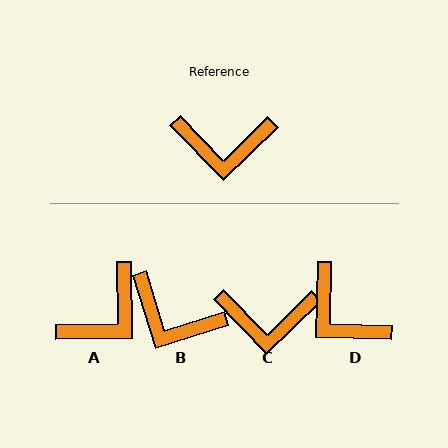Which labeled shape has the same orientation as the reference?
C.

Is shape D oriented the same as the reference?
No, it is off by about 45 degrees.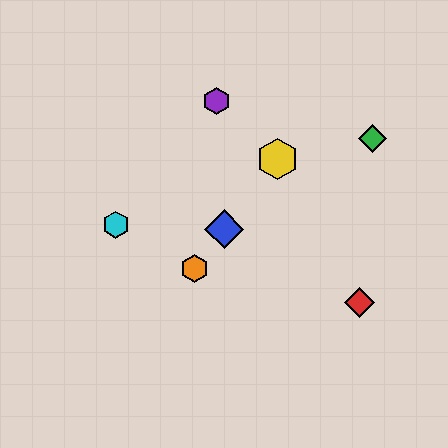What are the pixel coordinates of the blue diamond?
The blue diamond is at (224, 229).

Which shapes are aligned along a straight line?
The blue diamond, the yellow hexagon, the orange hexagon are aligned along a straight line.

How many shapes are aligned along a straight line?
3 shapes (the blue diamond, the yellow hexagon, the orange hexagon) are aligned along a straight line.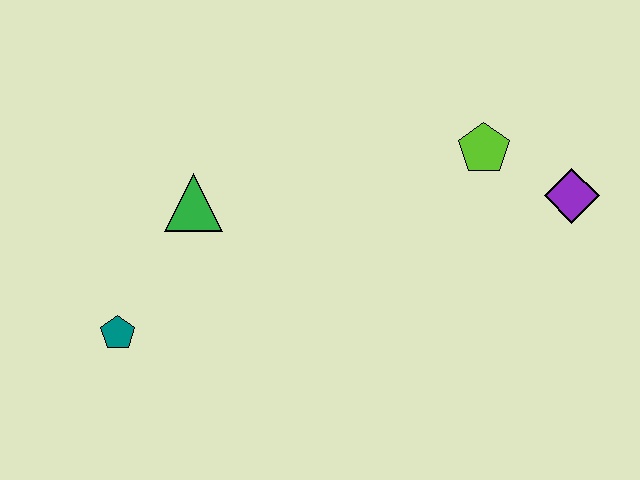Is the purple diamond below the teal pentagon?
No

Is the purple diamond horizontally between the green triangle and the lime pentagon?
No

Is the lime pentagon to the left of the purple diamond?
Yes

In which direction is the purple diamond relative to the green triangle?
The purple diamond is to the right of the green triangle.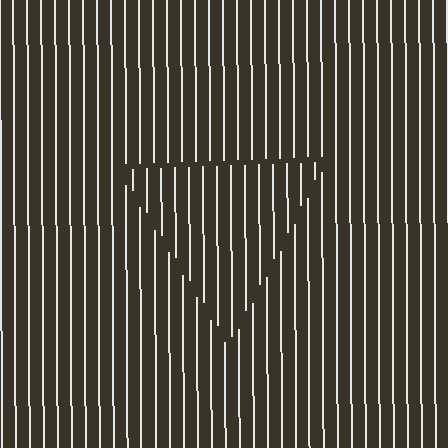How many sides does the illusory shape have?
3 sides — the line-ends trace a triangle.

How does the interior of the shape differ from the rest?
The interior of the shape contains the same grating, shifted by half a period — the contour is defined by the phase discontinuity where line-ends from the inner and outer gratings abut.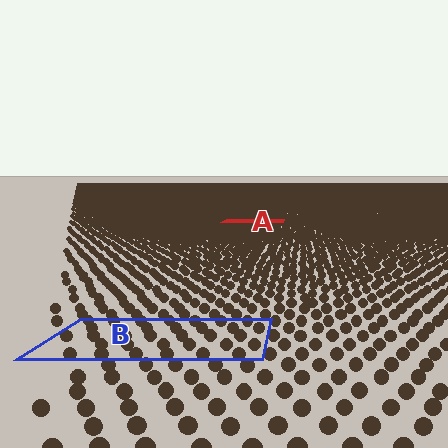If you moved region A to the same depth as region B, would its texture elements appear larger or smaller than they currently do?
They would appear larger. At a closer depth, the same texture elements are projected at a bigger on-screen size.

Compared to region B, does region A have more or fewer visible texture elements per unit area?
Region A has more texture elements per unit area — they are packed more densely because it is farther away.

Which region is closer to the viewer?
Region B is closer. The texture elements there are larger and more spread out.